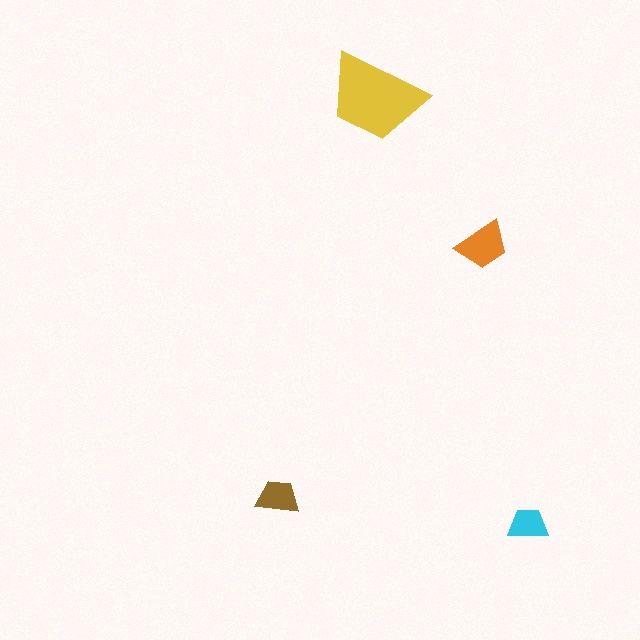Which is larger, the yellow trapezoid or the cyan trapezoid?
The yellow one.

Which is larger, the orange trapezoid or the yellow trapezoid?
The yellow one.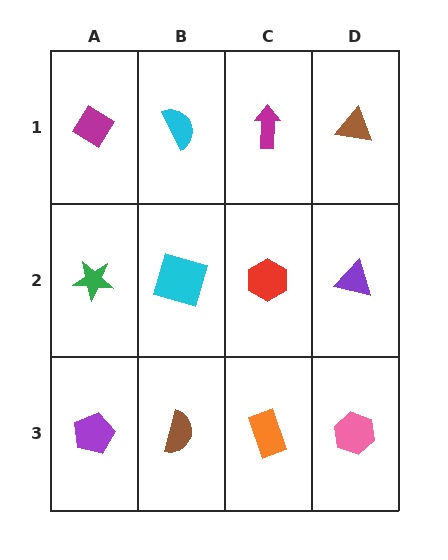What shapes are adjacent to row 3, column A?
A green star (row 2, column A), a brown semicircle (row 3, column B).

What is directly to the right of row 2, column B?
A red hexagon.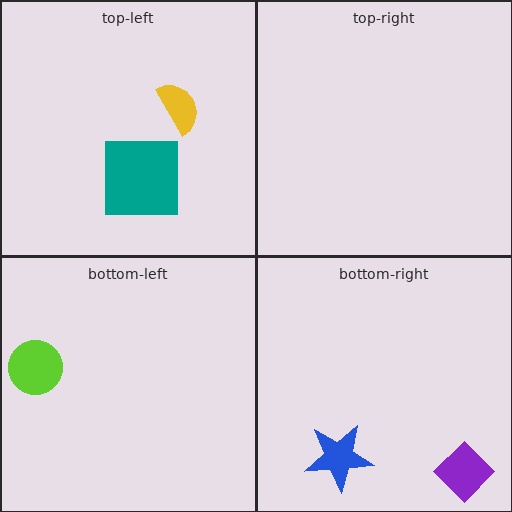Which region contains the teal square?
The top-left region.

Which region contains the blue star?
The bottom-right region.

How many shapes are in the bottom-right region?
2.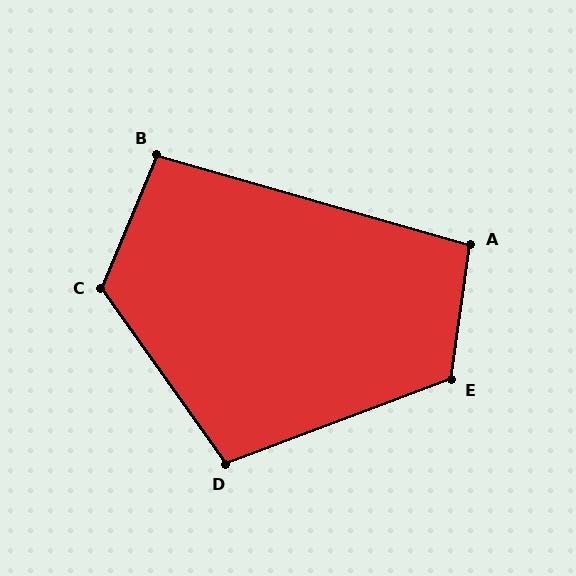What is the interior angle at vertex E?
Approximately 119 degrees (obtuse).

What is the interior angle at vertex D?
Approximately 105 degrees (obtuse).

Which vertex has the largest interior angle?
C, at approximately 122 degrees.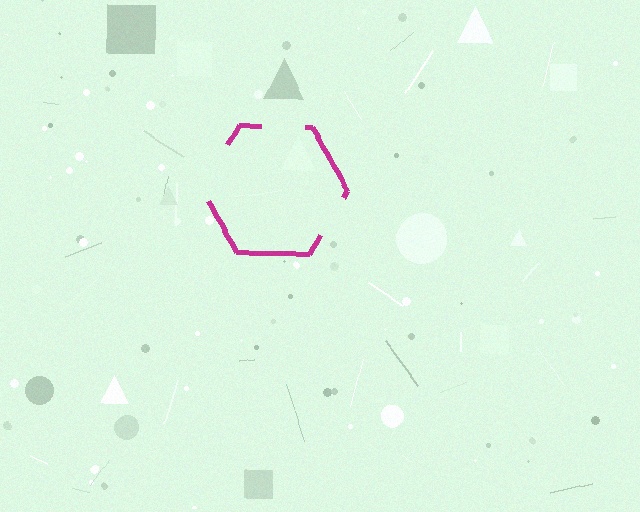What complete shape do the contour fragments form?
The contour fragments form a hexagon.